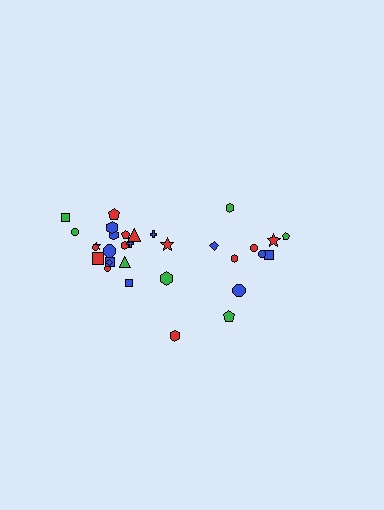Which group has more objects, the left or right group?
The left group.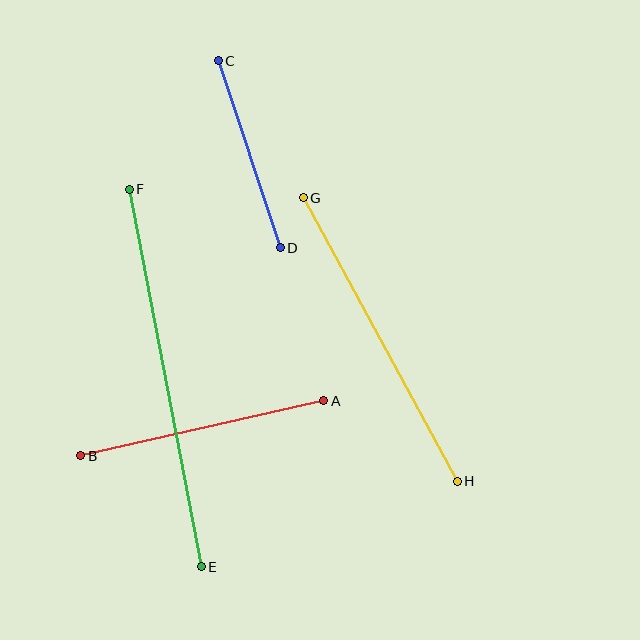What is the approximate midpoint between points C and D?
The midpoint is at approximately (249, 154) pixels.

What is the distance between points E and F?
The distance is approximately 384 pixels.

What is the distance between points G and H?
The distance is approximately 322 pixels.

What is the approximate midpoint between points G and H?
The midpoint is at approximately (380, 340) pixels.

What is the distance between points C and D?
The distance is approximately 197 pixels.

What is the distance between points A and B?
The distance is approximately 249 pixels.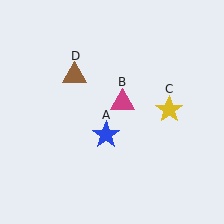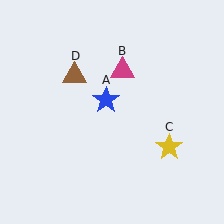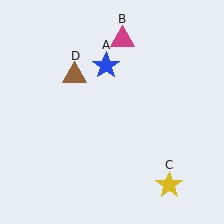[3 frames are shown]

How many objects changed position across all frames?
3 objects changed position: blue star (object A), magenta triangle (object B), yellow star (object C).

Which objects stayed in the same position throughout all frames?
Brown triangle (object D) remained stationary.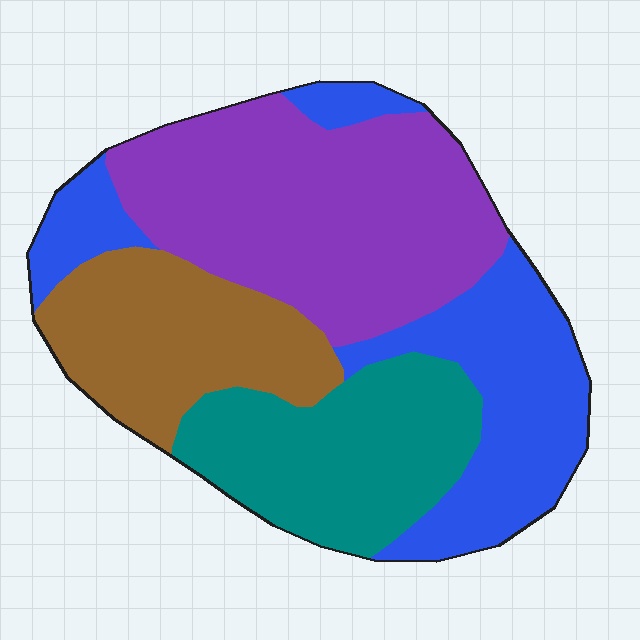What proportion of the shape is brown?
Brown covers about 20% of the shape.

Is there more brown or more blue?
Blue.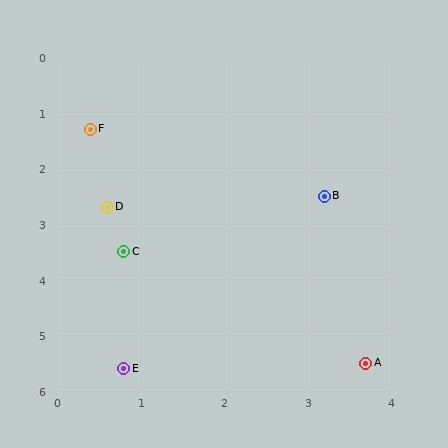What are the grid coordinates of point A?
Point A is at approximately (3.7, 5.5).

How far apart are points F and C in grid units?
Points F and C are about 2.2 grid units apart.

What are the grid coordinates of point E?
Point E is at approximately (0.8, 5.6).